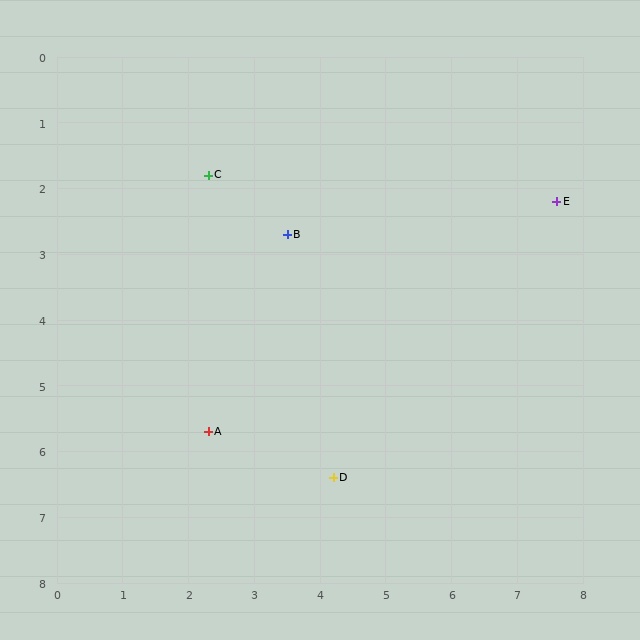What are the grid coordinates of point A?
Point A is at approximately (2.3, 5.7).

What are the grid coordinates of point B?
Point B is at approximately (3.5, 2.7).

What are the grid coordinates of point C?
Point C is at approximately (2.3, 1.8).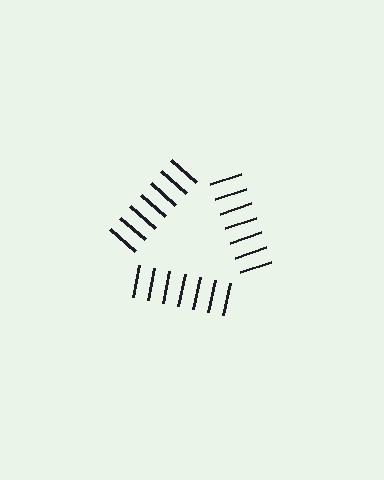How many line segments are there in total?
21 — 7 along each of the 3 edges.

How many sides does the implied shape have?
3 sides — the line-ends trace a triangle.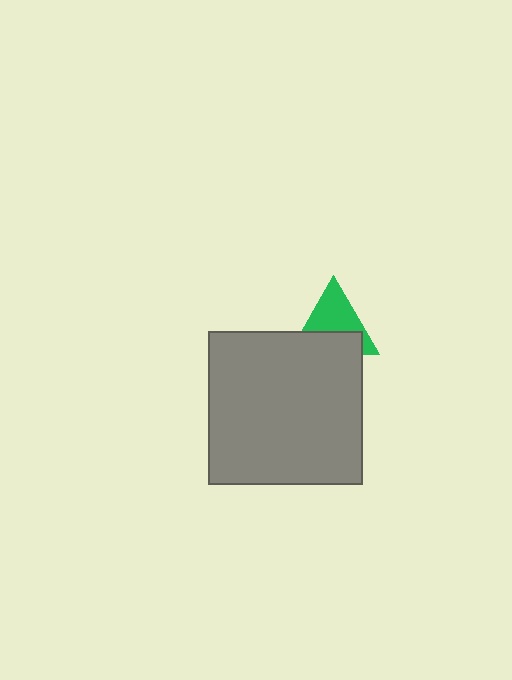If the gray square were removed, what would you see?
You would see the complete green triangle.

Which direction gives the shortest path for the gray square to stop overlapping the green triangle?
Moving down gives the shortest separation.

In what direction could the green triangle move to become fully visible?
The green triangle could move up. That would shift it out from behind the gray square entirely.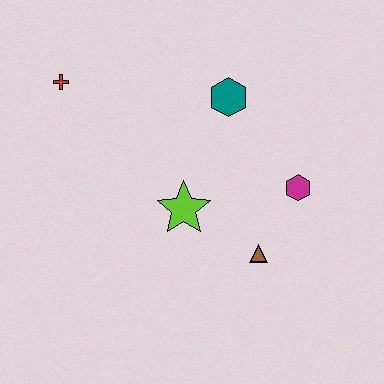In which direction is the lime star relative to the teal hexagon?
The lime star is below the teal hexagon.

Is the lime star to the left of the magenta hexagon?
Yes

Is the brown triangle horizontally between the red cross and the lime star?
No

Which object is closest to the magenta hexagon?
The brown triangle is closest to the magenta hexagon.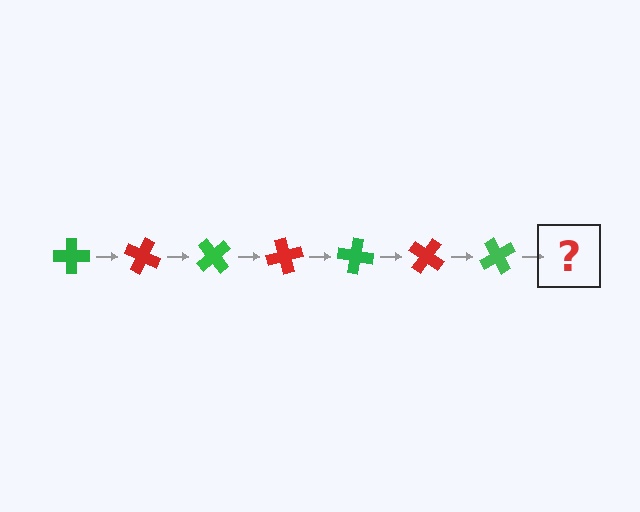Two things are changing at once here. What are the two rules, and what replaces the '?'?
The two rules are that it rotates 25 degrees each step and the color cycles through green and red. The '?' should be a red cross, rotated 175 degrees from the start.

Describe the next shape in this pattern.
It should be a red cross, rotated 175 degrees from the start.